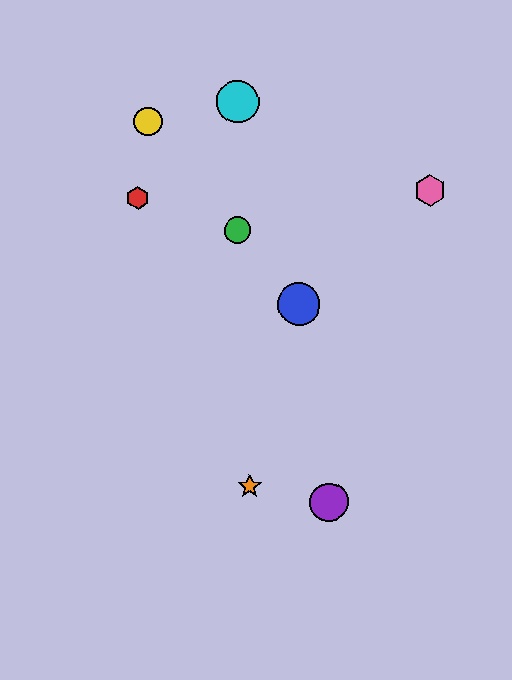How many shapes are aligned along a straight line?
3 shapes (the blue circle, the green circle, the yellow circle) are aligned along a straight line.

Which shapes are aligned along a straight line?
The blue circle, the green circle, the yellow circle are aligned along a straight line.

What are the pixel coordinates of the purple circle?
The purple circle is at (329, 502).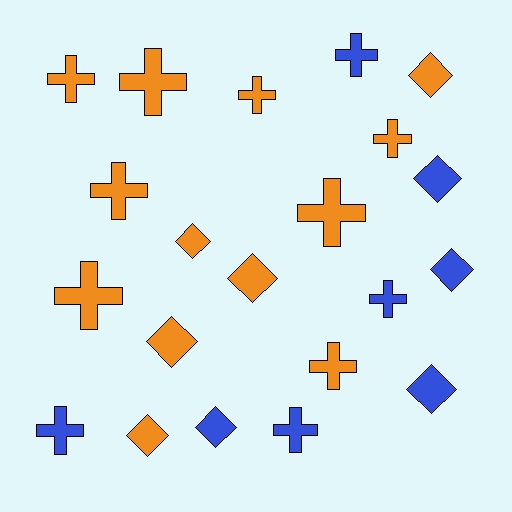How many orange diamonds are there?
There are 5 orange diamonds.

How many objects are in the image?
There are 21 objects.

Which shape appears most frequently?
Cross, with 12 objects.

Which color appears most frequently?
Orange, with 13 objects.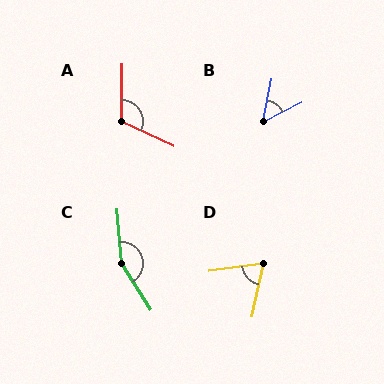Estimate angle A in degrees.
Approximately 115 degrees.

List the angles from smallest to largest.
B (53°), D (70°), A (115°), C (152°).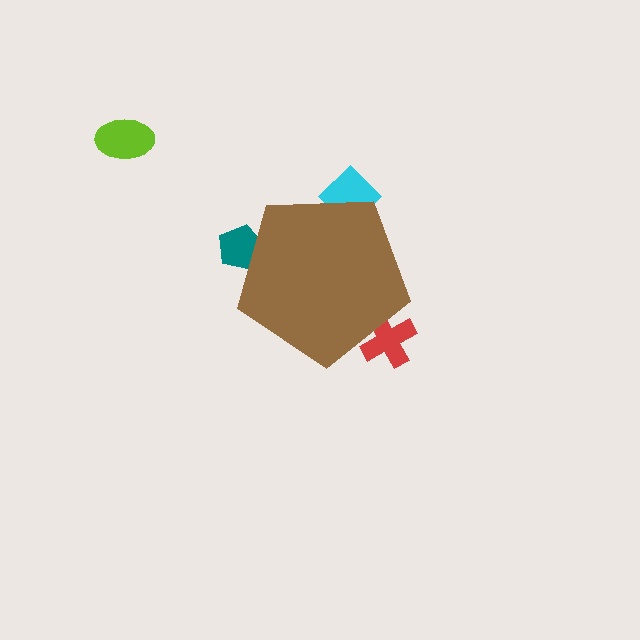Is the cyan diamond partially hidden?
Yes, the cyan diamond is partially hidden behind the brown pentagon.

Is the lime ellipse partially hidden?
No, the lime ellipse is fully visible.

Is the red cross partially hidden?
Yes, the red cross is partially hidden behind the brown pentagon.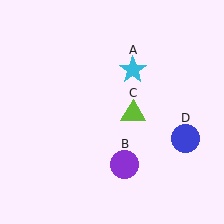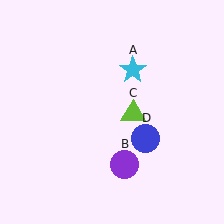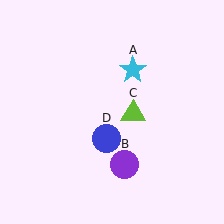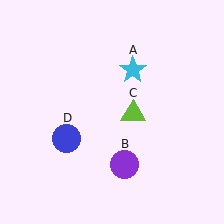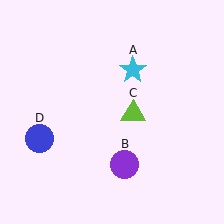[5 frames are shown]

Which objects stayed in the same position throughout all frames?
Cyan star (object A) and purple circle (object B) and lime triangle (object C) remained stationary.